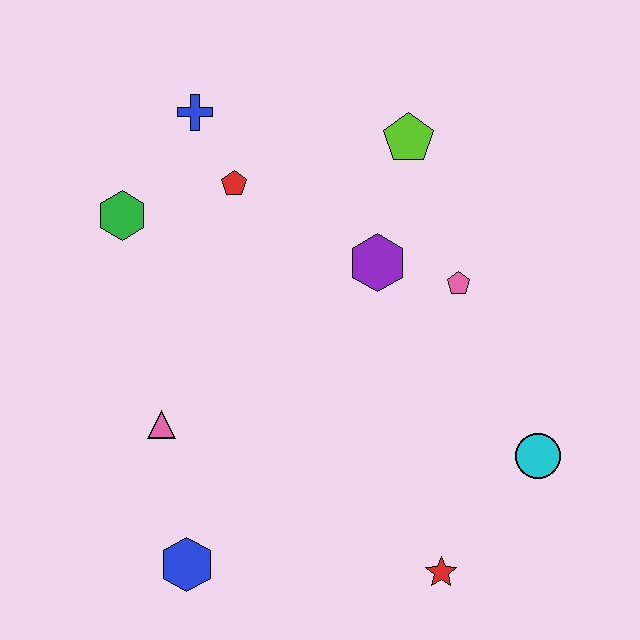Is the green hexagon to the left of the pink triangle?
Yes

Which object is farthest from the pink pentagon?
The blue hexagon is farthest from the pink pentagon.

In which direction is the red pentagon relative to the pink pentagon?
The red pentagon is to the left of the pink pentagon.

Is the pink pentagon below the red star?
No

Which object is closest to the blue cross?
The red pentagon is closest to the blue cross.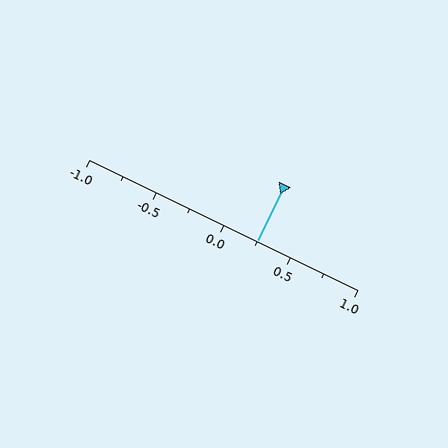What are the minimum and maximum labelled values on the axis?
The axis runs from -1.0 to 1.0.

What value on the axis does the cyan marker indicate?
The marker indicates approximately 0.25.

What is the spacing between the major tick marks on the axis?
The major ticks are spaced 0.5 apart.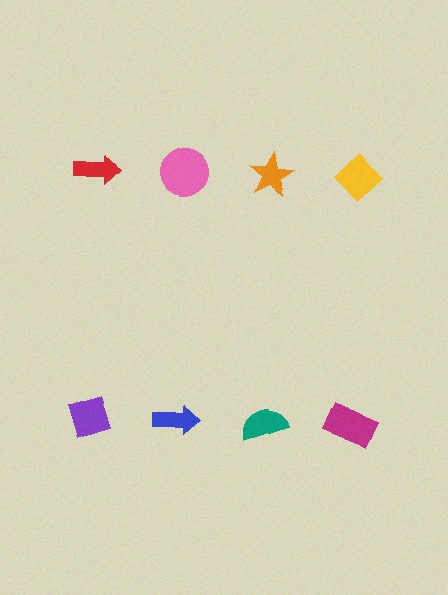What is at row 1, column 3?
An orange star.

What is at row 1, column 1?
A red arrow.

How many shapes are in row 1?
4 shapes.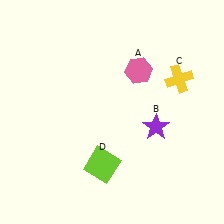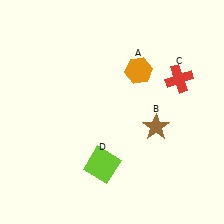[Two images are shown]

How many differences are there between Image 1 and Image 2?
There are 3 differences between the two images.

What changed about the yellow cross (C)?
In Image 1, C is yellow. In Image 2, it changed to red.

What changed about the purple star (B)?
In Image 1, B is purple. In Image 2, it changed to brown.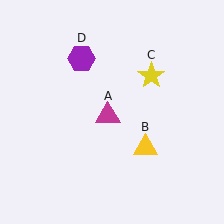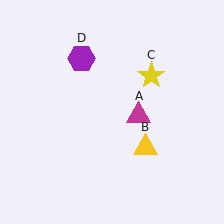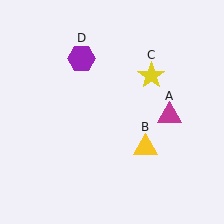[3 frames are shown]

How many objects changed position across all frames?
1 object changed position: magenta triangle (object A).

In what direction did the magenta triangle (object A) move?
The magenta triangle (object A) moved right.